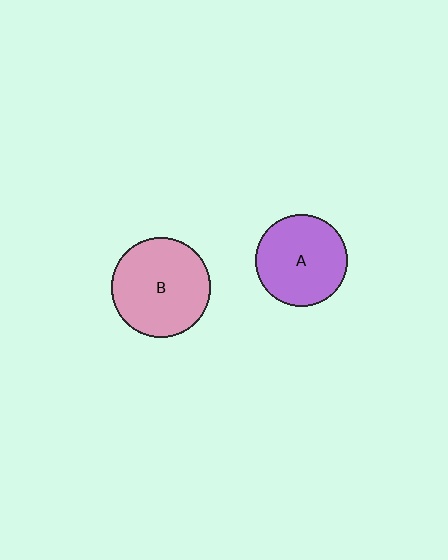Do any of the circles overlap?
No, none of the circles overlap.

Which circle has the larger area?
Circle B (pink).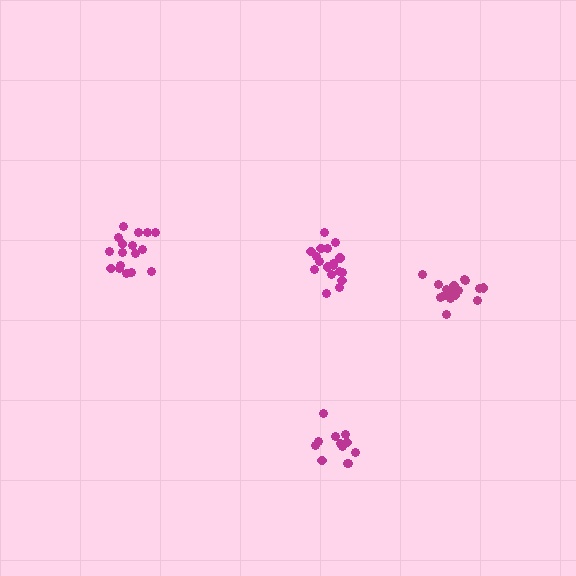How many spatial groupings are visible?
There are 4 spatial groupings.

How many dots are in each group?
Group 1: 17 dots, Group 2: 18 dots, Group 3: 13 dots, Group 4: 18 dots (66 total).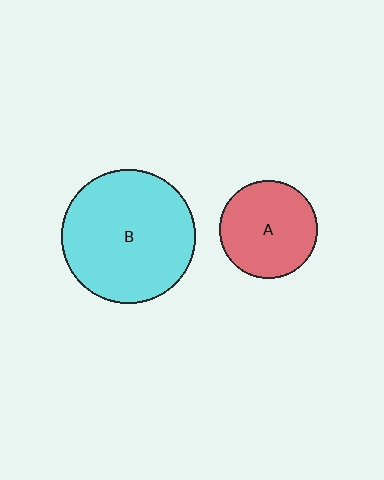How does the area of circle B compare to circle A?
Approximately 1.9 times.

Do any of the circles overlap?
No, none of the circles overlap.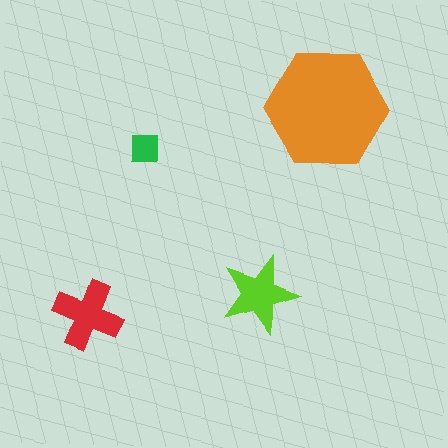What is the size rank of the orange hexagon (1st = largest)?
1st.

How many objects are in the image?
There are 4 objects in the image.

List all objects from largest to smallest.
The orange hexagon, the red cross, the lime star, the green square.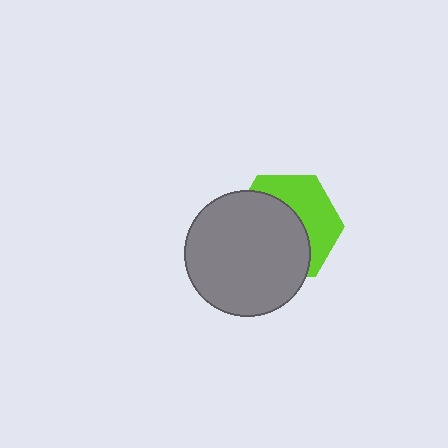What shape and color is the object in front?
The object in front is a gray circle.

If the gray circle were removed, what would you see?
You would see the complete lime hexagon.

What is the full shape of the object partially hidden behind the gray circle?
The partially hidden object is a lime hexagon.